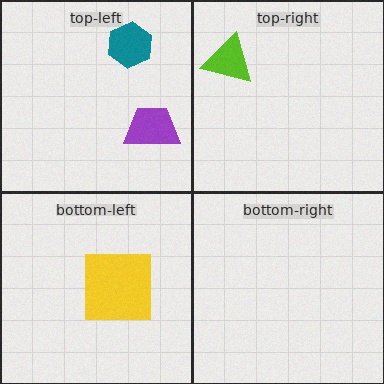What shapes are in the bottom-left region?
The yellow square.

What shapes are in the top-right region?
The lime triangle.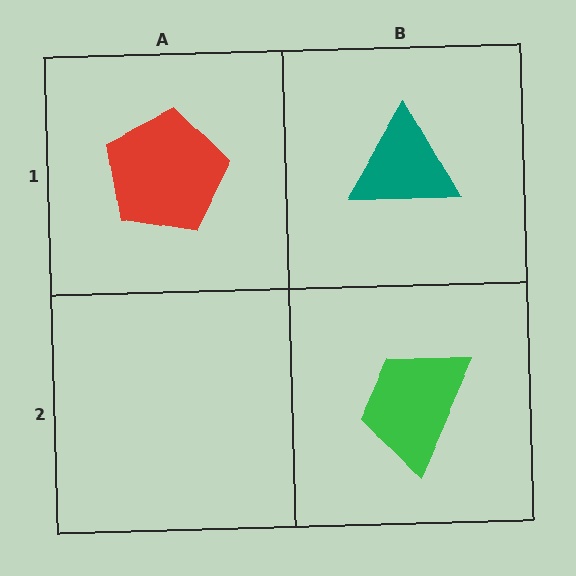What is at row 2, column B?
A green trapezoid.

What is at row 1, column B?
A teal triangle.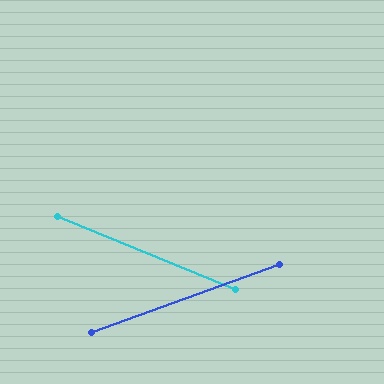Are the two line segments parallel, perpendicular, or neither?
Neither parallel nor perpendicular — they differ by about 42°.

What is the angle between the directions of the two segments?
Approximately 42 degrees.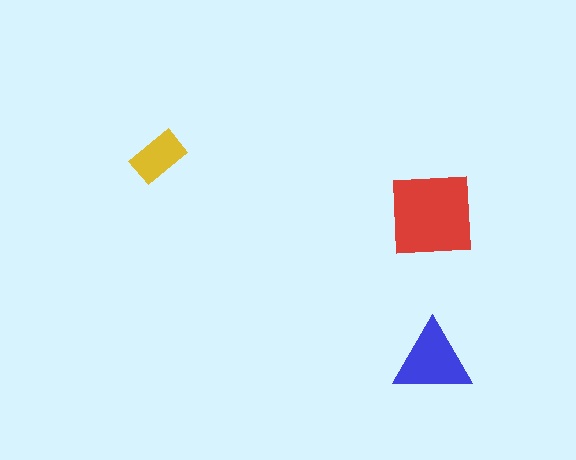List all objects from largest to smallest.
The red square, the blue triangle, the yellow rectangle.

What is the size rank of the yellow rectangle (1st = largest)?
3rd.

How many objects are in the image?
There are 3 objects in the image.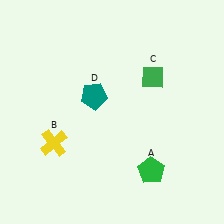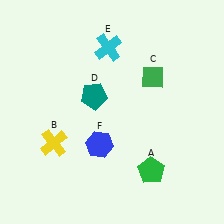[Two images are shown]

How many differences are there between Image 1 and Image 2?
There are 2 differences between the two images.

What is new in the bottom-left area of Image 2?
A blue hexagon (F) was added in the bottom-left area of Image 2.